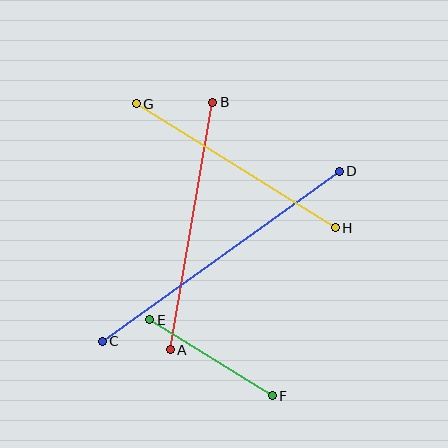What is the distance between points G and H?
The distance is approximately 235 pixels.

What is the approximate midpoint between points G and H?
The midpoint is at approximately (236, 166) pixels.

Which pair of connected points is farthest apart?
Points C and D are farthest apart.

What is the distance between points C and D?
The distance is approximately 292 pixels.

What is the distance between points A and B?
The distance is approximately 251 pixels.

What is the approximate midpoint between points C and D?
The midpoint is at approximately (221, 256) pixels.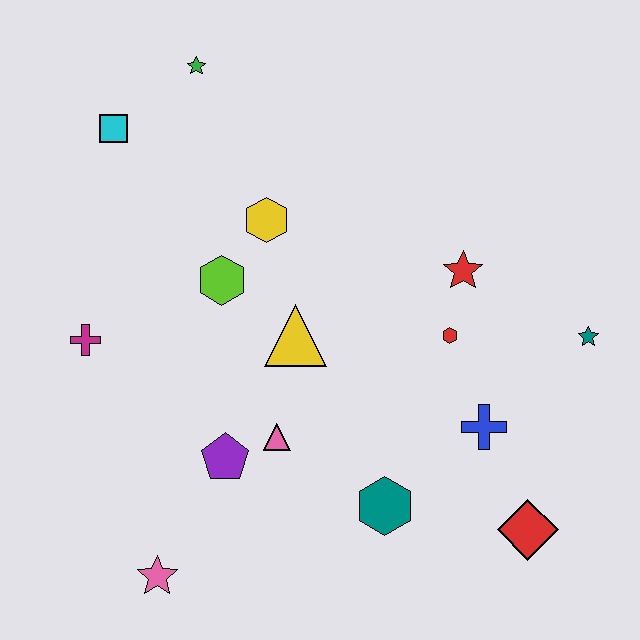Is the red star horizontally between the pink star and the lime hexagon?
No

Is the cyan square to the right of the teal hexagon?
No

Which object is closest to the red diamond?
The blue cross is closest to the red diamond.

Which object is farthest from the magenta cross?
The teal star is farthest from the magenta cross.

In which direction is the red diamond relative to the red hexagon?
The red diamond is below the red hexagon.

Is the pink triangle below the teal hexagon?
No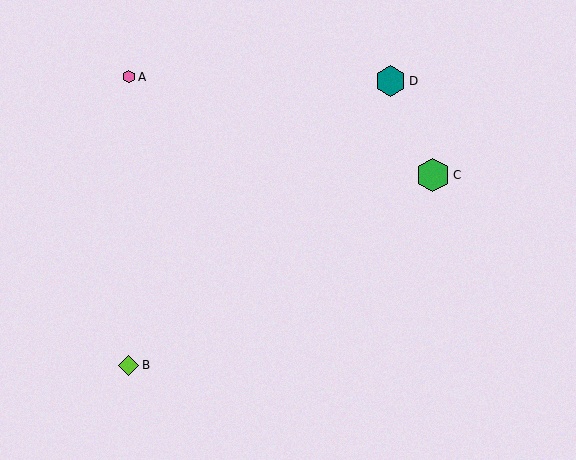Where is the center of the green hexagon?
The center of the green hexagon is at (433, 175).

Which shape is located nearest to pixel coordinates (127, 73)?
The pink hexagon (labeled A) at (129, 77) is nearest to that location.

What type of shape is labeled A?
Shape A is a pink hexagon.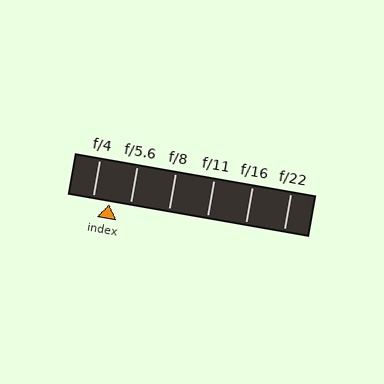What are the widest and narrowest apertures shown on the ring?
The widest aperture shown is f/4 and the narrowest is f/22.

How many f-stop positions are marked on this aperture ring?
There are 6 f-stop positions marked.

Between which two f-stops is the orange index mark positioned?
The index mark is between f/4 and f/5.6.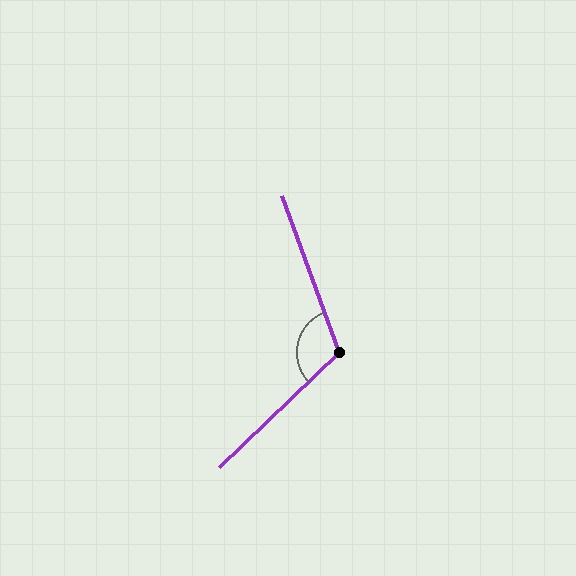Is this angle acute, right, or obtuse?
It is obtuse.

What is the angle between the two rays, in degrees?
Approximately 114 degrees.